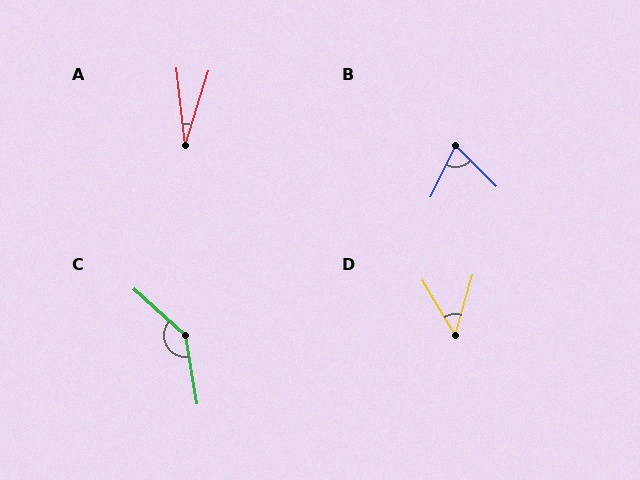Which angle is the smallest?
A, at approximately 24 degrees.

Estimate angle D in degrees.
Approximately 47 degrees.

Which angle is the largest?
C, at approximately 142 degrees.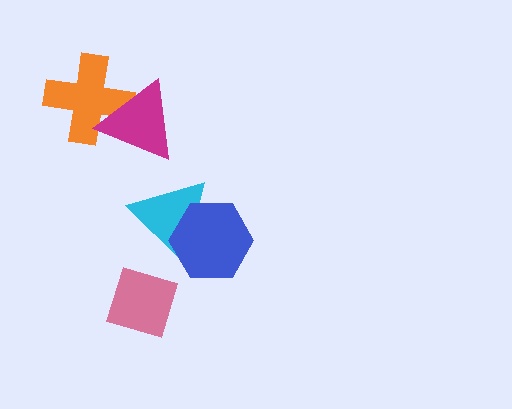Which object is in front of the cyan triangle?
The blue hexagon is in front of the cyan triangle.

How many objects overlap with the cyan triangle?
1 object overlaps with the cyan triangle.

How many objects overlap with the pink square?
0 objects overlap with the pink square.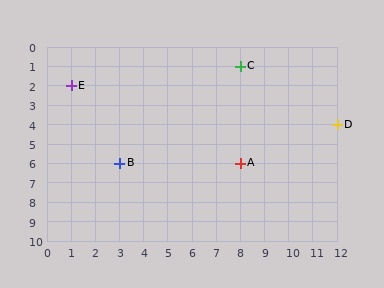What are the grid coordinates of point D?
Point D is at grid coordinates (12, 4).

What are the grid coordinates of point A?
Point A is at grid coordinates (8, 6).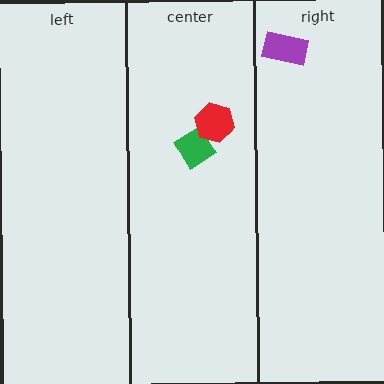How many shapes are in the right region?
1.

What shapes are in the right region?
The purple rectangle.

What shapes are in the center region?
The green diamond, the red hexagon.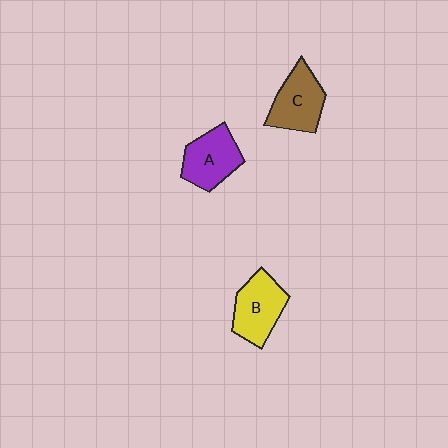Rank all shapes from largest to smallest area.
From largest to smallest: B (yellow), C (brown), A (purple).